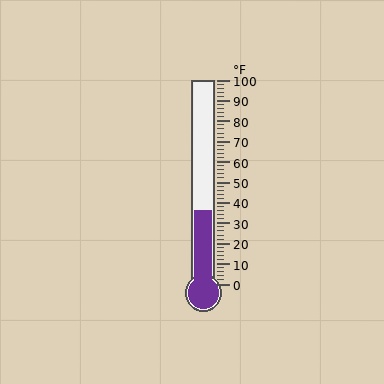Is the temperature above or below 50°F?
The temperature is below 50°F.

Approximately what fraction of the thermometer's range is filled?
The thermometer is filled to approximately 35% of its range.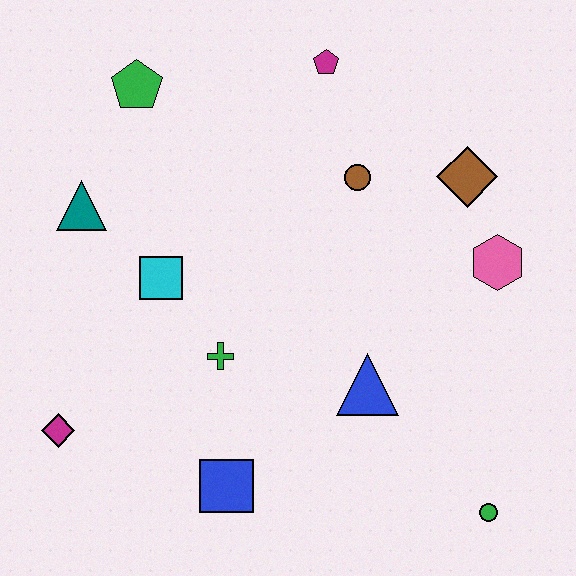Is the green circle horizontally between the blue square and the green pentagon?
No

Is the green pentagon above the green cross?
Yes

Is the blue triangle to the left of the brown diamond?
Yes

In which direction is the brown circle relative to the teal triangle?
The brown circle is to the right of the teal triangle.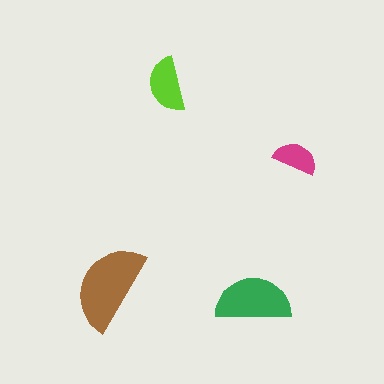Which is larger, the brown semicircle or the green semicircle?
The brown one.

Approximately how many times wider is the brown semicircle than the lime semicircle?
About 1.5 times wider.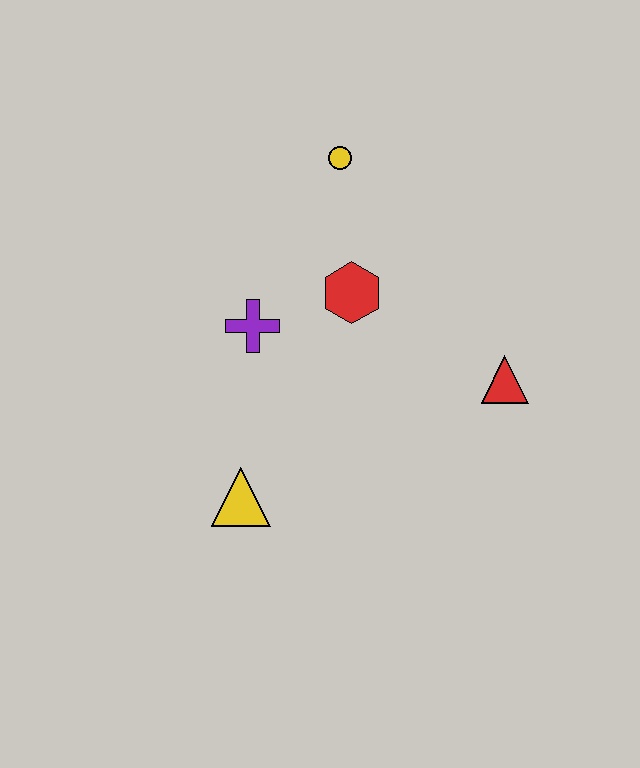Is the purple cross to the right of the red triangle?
No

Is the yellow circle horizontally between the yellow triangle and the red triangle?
Yes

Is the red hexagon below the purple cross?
No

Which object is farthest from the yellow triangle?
The yellow circle is farthest from the yellow triangle.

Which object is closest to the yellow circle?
The red hexagon is closest to the yellow circle.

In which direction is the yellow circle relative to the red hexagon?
The yellow circle is above the red hexagon.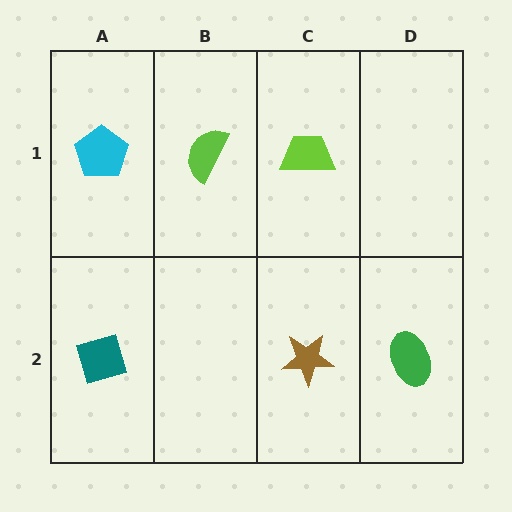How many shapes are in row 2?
3 shapes.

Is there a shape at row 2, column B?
No, that cell is empty.